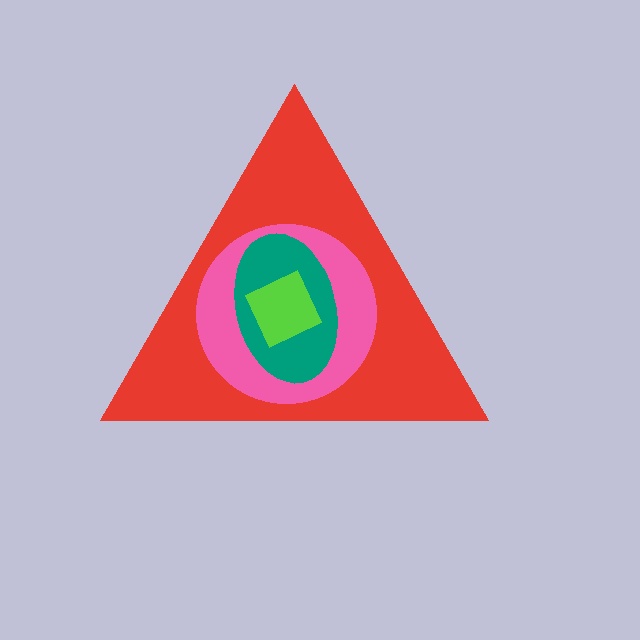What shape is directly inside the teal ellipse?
The lime diamond.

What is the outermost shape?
The red triangle.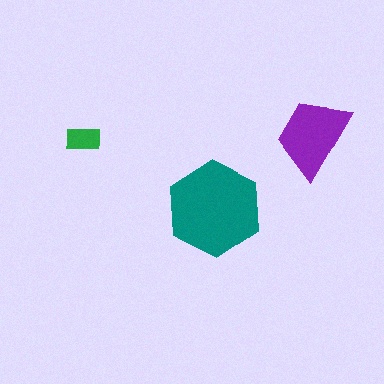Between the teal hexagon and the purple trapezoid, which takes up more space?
The teal hexagon.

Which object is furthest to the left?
The green rectangle is leftmost.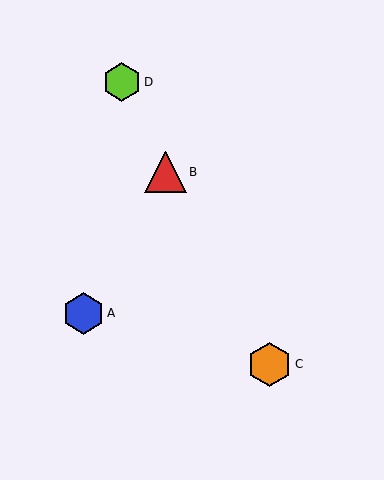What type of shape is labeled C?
Shape C is an orange hexagon.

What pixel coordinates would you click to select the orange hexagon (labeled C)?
Click at (269, 364) to select the orange hexagon C.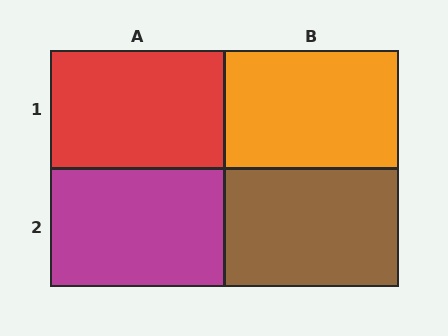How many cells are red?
1 cell is red.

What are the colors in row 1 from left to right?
Red, orange.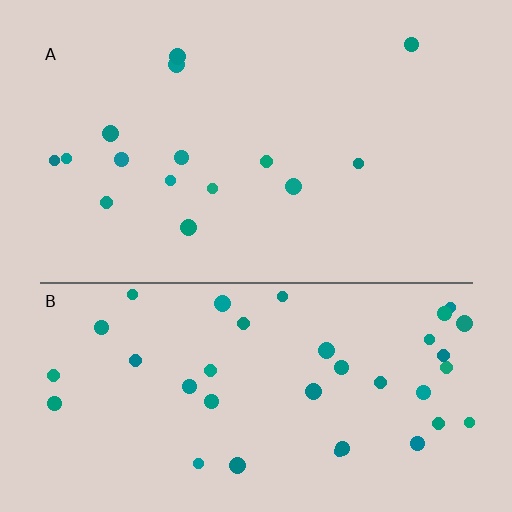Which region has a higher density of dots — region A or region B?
B (the bottom).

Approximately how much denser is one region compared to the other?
Approximately 2.5× — region B over region A.